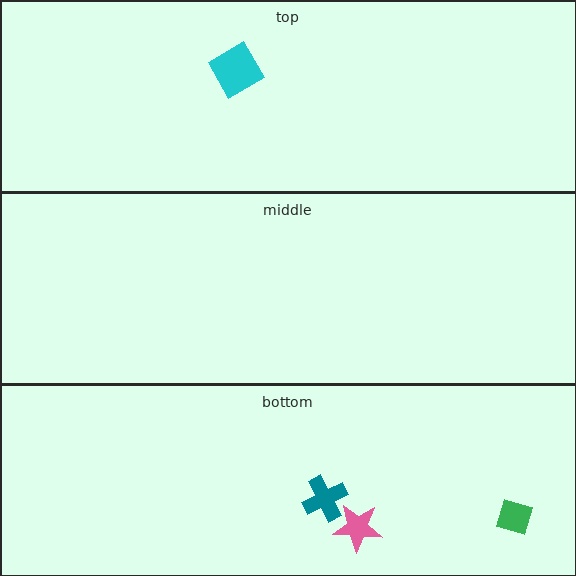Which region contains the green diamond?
The bottom region.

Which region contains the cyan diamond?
The top region.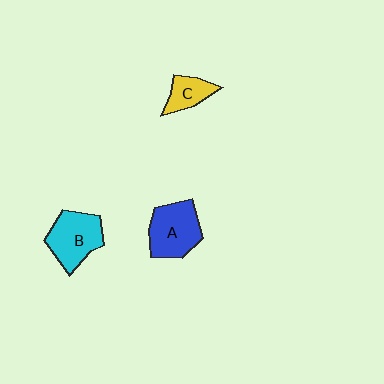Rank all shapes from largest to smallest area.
From largest to smallest: A (blue), B (cyan), C (yellow).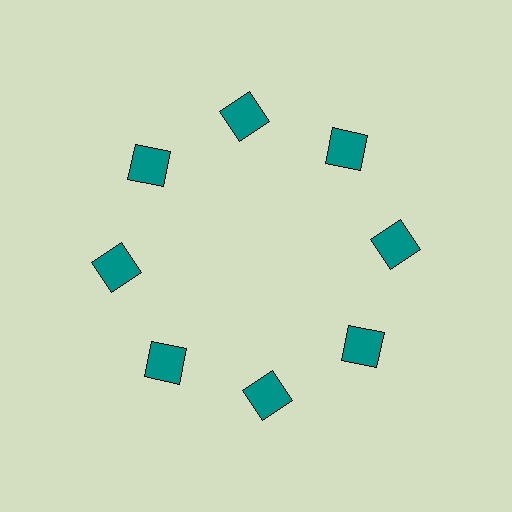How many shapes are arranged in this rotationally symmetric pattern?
There are 8 shapes, arranged in 8 groups of 1.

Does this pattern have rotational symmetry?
Yes, this pattern has 8-fold rotational symmetry. It looks the same after rotating 45 degrees around the center.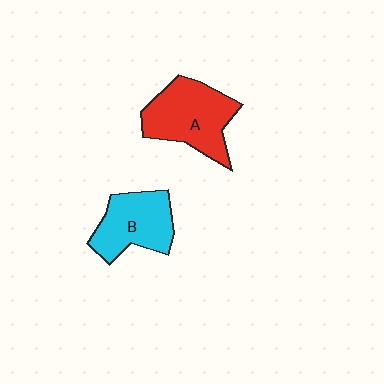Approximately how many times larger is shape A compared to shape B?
Approximately 1.2 times.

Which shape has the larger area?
Shape A (red).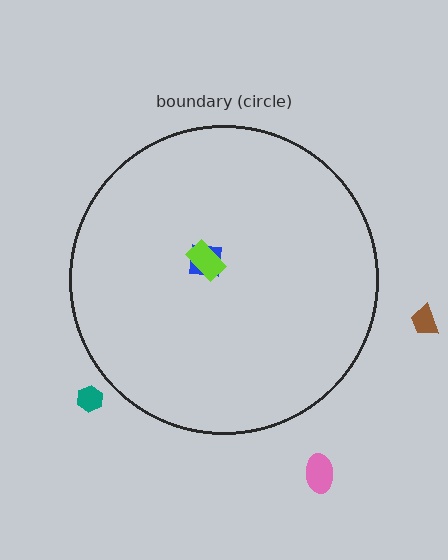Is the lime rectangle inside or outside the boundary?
Inside.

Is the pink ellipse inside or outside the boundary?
Outside.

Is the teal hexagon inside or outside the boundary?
Outside.